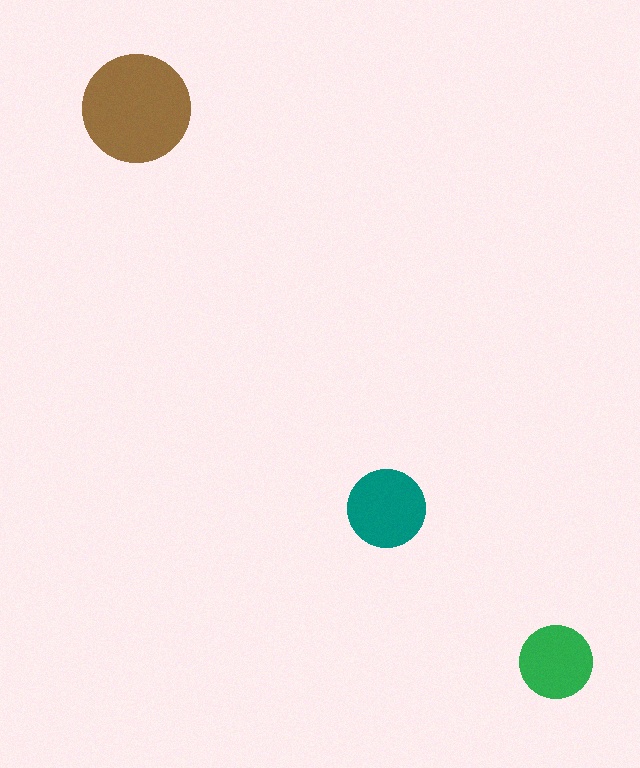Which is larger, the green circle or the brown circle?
The brown one.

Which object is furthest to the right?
The green circle is rightmost.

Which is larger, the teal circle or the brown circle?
The brown one.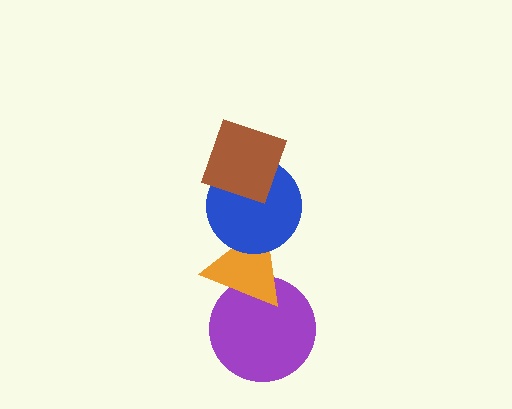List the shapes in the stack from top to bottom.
From top to bottom: the brown diamond, the blue circle, the orange triangle, the purple circle.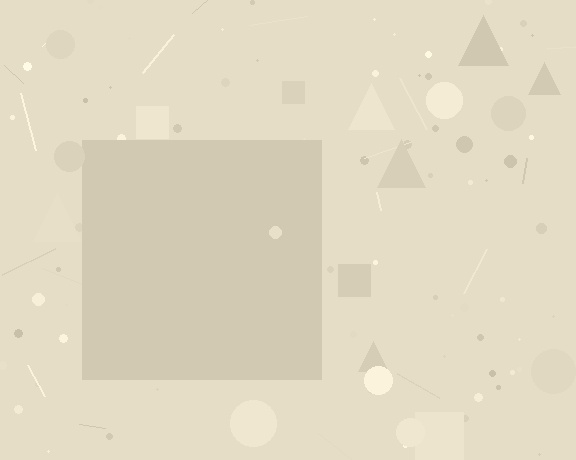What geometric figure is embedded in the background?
A square is embedded in the background.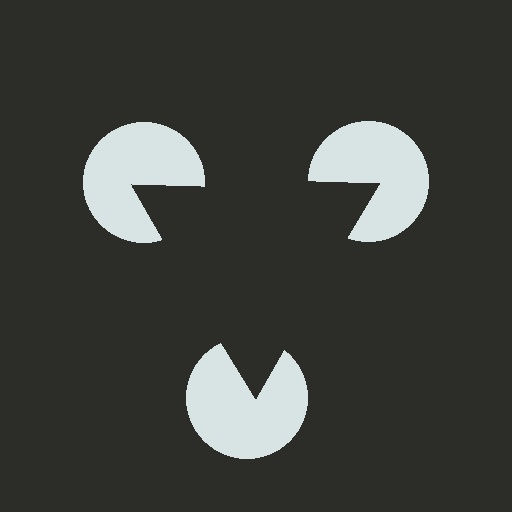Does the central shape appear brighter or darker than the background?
It typically appears slightly darker than the background, even though no actual brightness change is drawn.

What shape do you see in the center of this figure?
An illusory triangle — its edges are inferred from the aligned wedge cuts in the pac-man discs, not physically drawn.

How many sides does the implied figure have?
3 sides.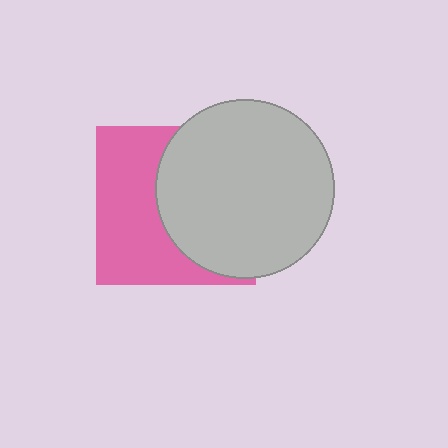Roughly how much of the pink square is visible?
About half of it is visible (roughly 49%).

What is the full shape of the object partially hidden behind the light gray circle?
The partially hidden object is a pink square.